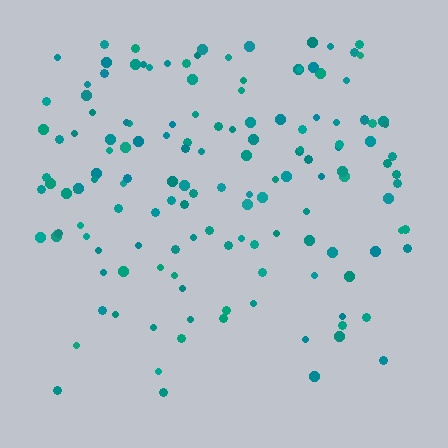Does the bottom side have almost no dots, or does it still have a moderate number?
Still a moderate number, just noticeably fewer than the top.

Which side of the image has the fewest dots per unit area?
The bottom.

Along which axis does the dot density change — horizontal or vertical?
Vertical.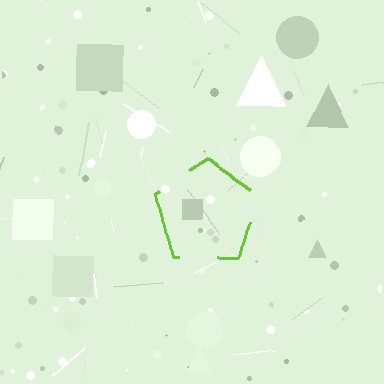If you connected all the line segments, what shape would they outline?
They would outline a pentagon.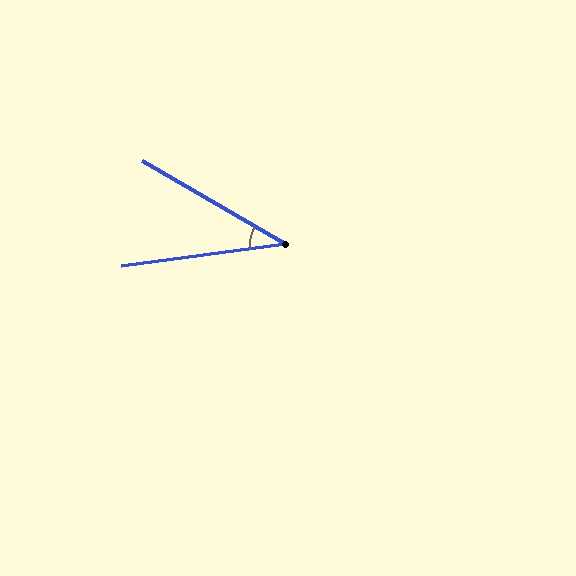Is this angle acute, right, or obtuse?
It is acute.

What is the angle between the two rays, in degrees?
Approximately 38 degrees.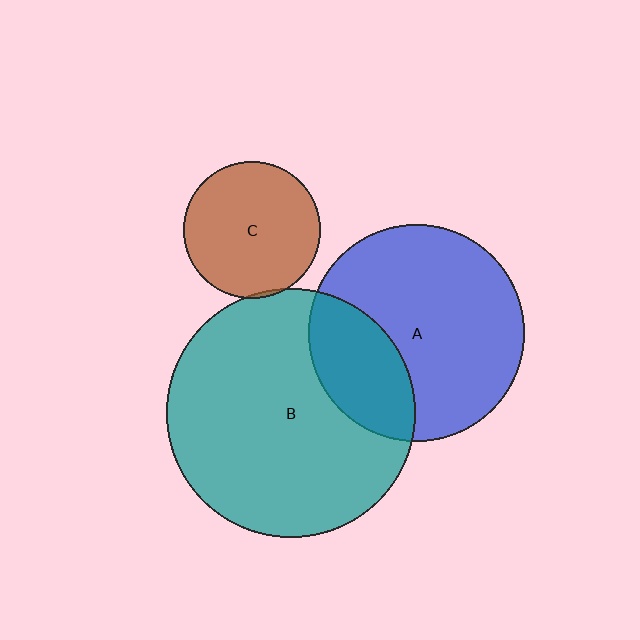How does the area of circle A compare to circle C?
Approximately 2.5 times.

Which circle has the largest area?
Circle B (teal).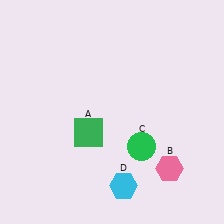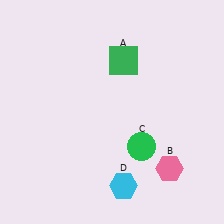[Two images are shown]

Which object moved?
The green square (A) moved up.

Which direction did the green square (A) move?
The green square (A) moved up.